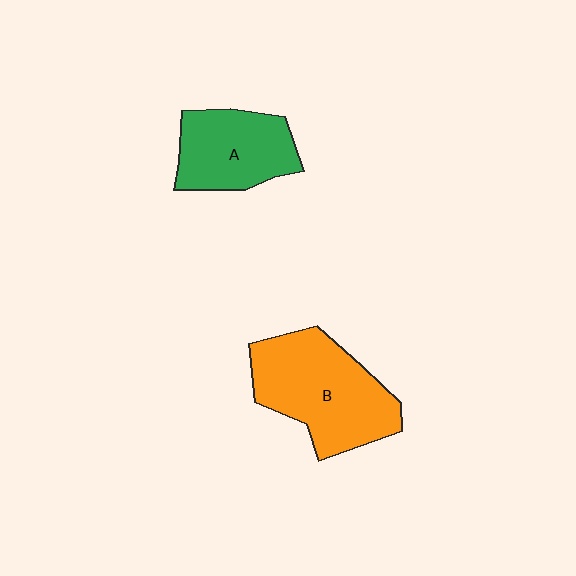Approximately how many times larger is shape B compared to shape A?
Approximately 1.4 times.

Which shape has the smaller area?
Shape A (green).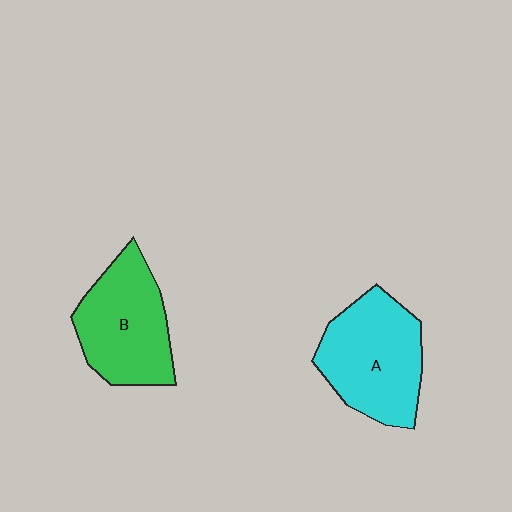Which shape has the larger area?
Shape A (cyan).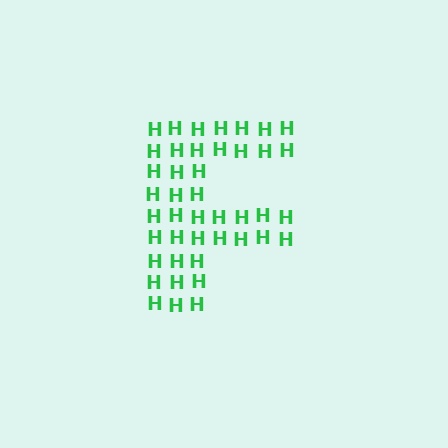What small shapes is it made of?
It is made of small letter H's.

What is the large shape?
The large shape is the letter F.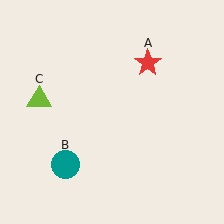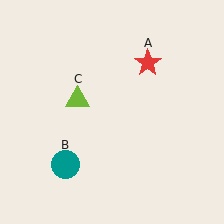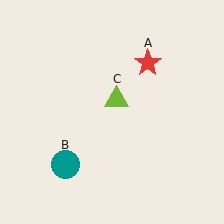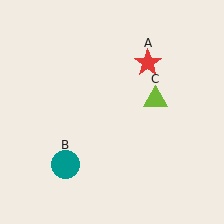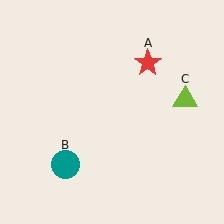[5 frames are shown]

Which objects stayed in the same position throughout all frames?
Red star (object A) and teal circle (object B) remained stationary.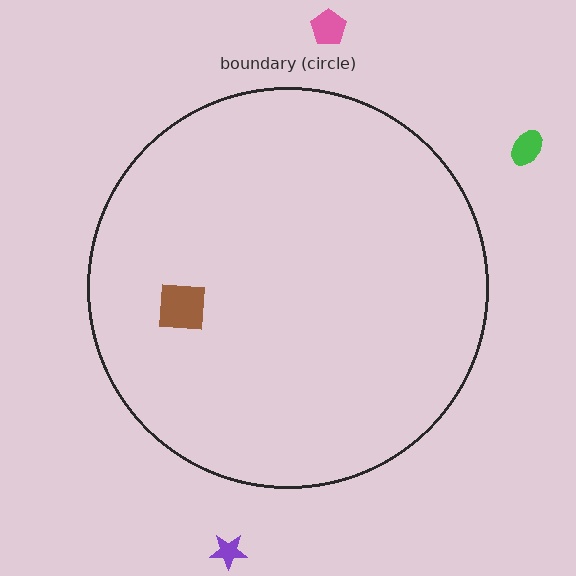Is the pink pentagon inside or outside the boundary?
Outside.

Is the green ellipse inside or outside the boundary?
Outside.